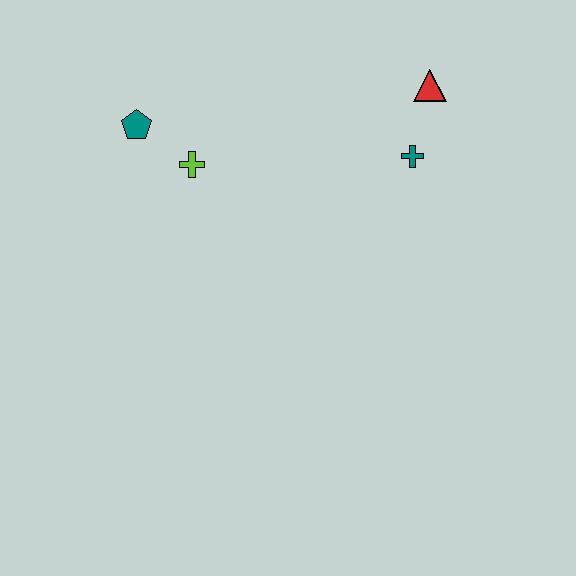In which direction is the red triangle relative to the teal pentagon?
The red triangle is to the right of the teal pentagon.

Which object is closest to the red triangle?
The teal cross is closest to the red triangle.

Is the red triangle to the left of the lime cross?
No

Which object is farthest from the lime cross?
The red triangle is farthest from the lime cross.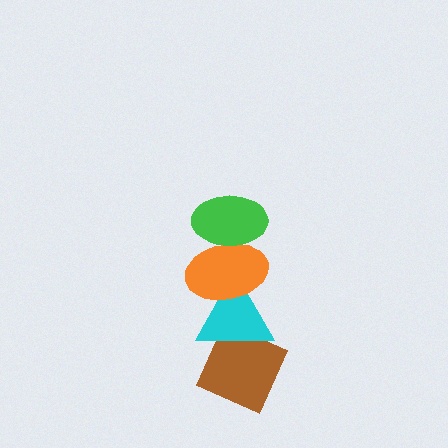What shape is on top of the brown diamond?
The cyan triangle is on top of the brown diamond.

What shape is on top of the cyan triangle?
The orange ellipse is on top of the cyan triangle.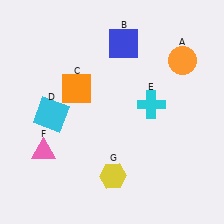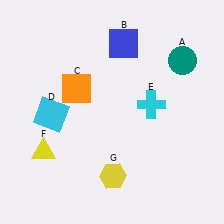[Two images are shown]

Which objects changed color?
A changed from orange to teal. F changed from pink to yellow.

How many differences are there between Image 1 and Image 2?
There are 2 differences between the two images.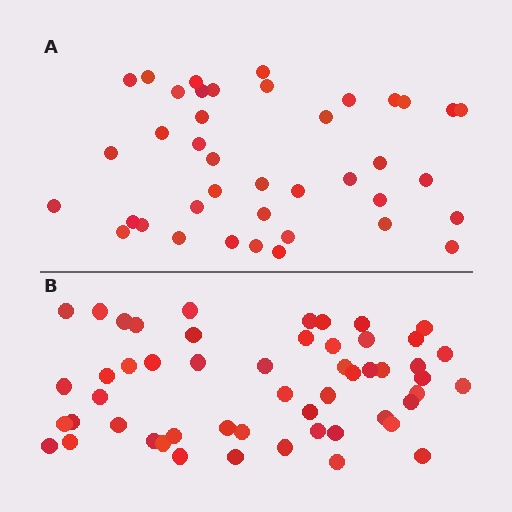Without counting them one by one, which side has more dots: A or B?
Region B (the bottom region) has more dots.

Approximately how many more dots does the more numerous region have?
Region B has approximately 15 more dots than region A.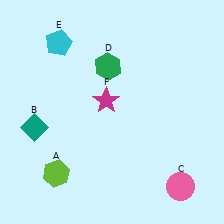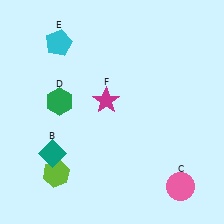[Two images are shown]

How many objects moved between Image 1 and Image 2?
2 objects moved between the two images.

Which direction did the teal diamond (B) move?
The teal diamond (B) moved down.